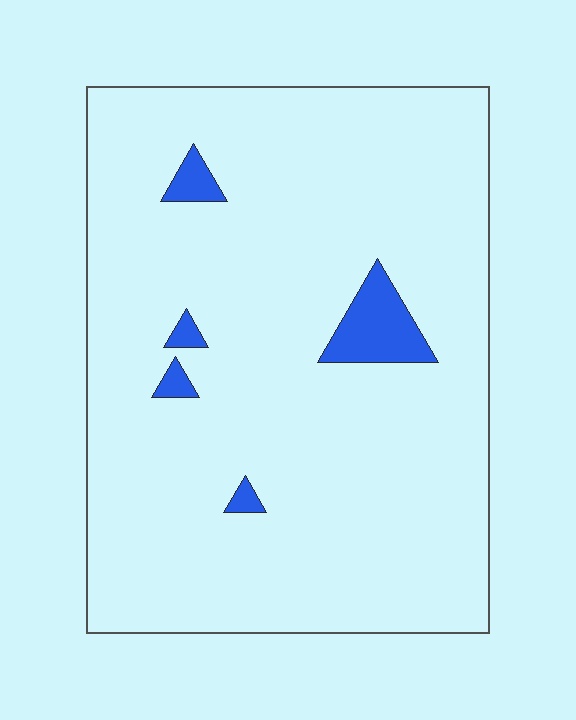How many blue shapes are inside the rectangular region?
5.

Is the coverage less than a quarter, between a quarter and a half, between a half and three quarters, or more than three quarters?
Less than a quarter.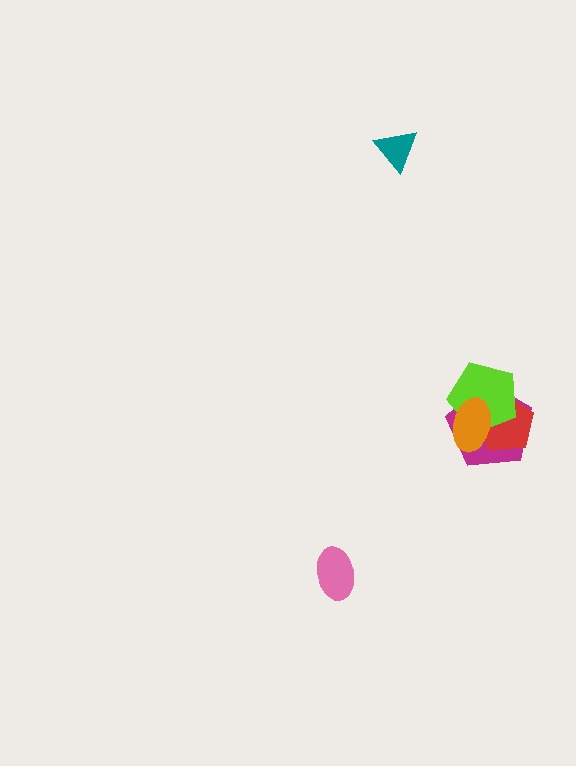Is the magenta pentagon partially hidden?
Yes, it is partially covered by another shape.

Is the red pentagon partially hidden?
Yes, it is partially covered by another shape.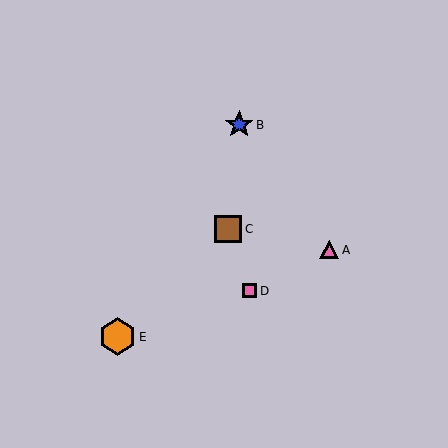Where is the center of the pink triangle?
The center of the pink triangle is at (329, 250).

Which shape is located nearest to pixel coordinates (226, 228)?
The brown square (labeled C) at (228, 229) is nearest to that location.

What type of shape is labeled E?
Shape E is an orange hexagon.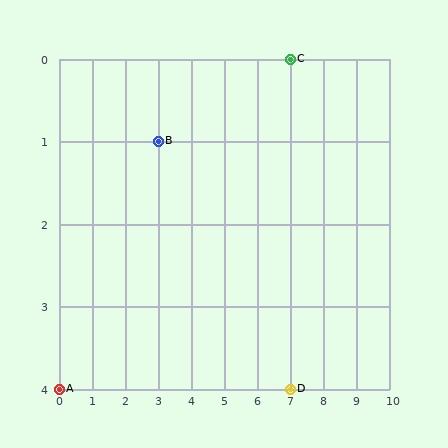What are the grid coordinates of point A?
Point A is at grid coordinates (0, 4).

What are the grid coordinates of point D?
Point D is at grid coordinates (7, 4).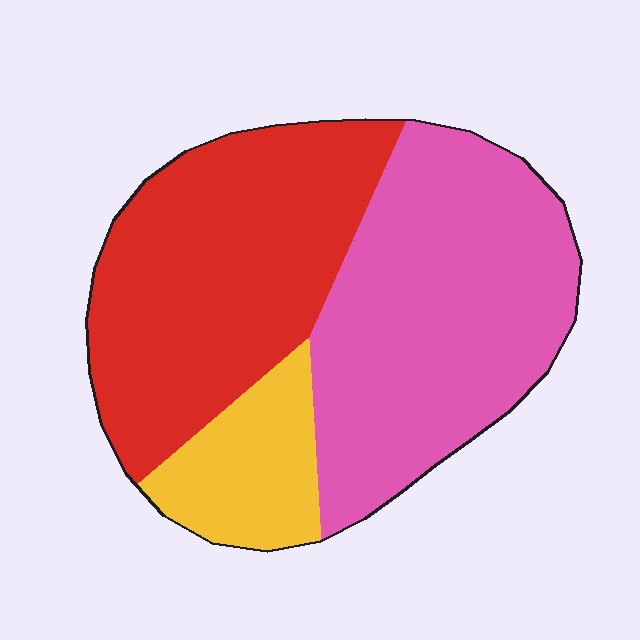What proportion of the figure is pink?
Pink takes up between a third and a half of the figure.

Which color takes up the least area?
Yellow, at roughly 15%.